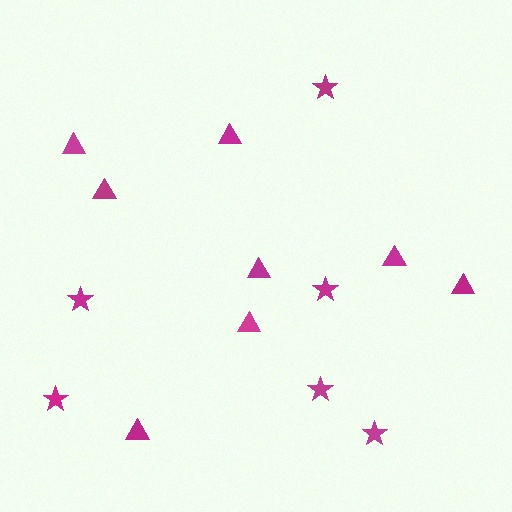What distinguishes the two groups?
There are 2 groups: one group of triangles (8) and one group of stars (6).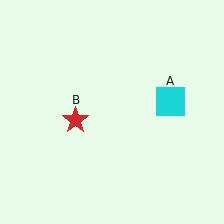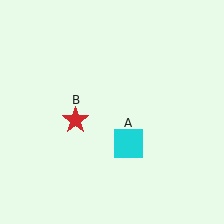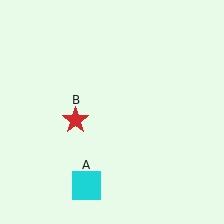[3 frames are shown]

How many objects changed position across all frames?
1 object changed position: cyan square (object A).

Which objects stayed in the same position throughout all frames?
Red star (object B) remained stationary.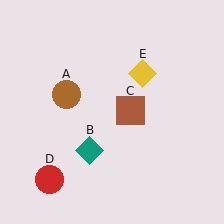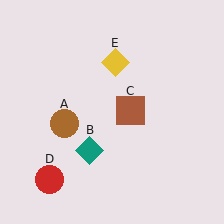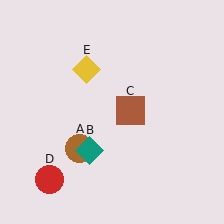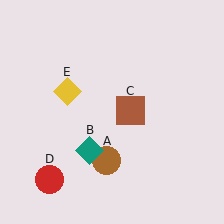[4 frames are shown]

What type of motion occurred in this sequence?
The brown circle (object A), yellow diamond (object E) rotated counterclockwise around the center of the scene.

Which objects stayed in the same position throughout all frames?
Teal diamond (object B) and brown square (object C) and red circle (object D) remained stationary.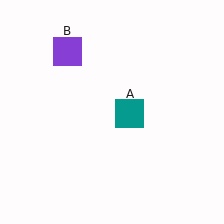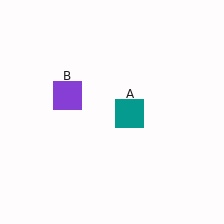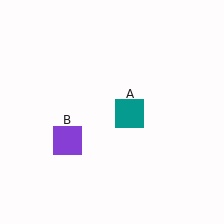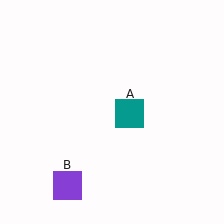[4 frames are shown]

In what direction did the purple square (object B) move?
The purple square (object B) moved down.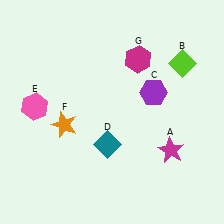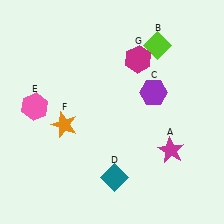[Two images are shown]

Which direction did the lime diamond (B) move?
The lime diamond (B) moved left.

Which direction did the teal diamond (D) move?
The teal diamond (D) moved down.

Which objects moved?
The objects that moved are: the lime diamond (B), the teal diamond (D).